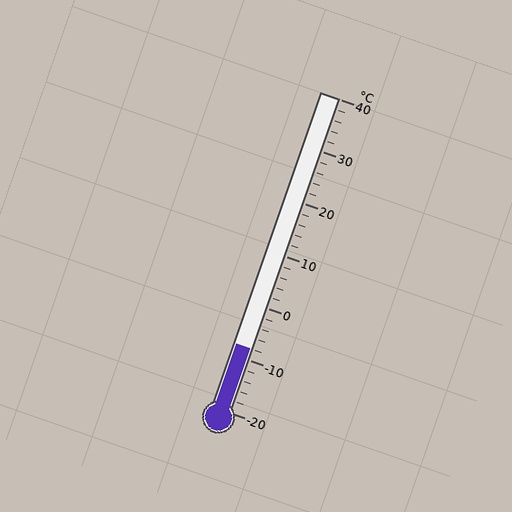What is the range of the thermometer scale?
The thermometer scale ranges from -20°C to 40°C.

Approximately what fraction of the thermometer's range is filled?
The thermometer is filled to approximately 20% of its range.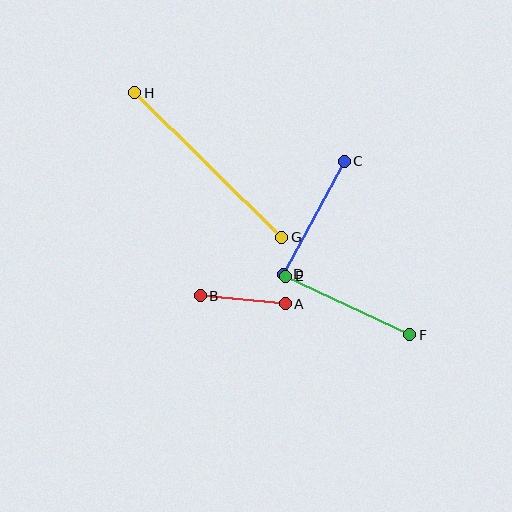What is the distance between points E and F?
The distance is approximately 137 pixels.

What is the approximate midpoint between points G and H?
The midpoint is at approximately (208, 165) pixels.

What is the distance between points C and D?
The distance is approximately 128 pixels.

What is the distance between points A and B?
The distance is approximately 85 pixels.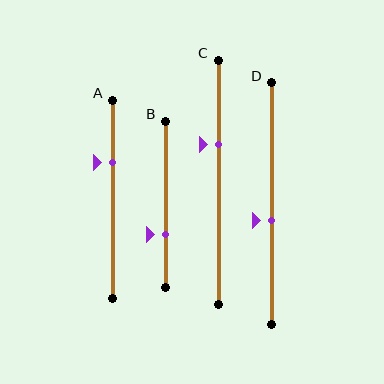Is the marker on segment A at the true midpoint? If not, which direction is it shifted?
No, the marker on segment A is shifted upward by about 19% of the segment length.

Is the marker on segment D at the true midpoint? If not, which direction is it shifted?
No, the marker on segment D is shifted downward by about 7% of the segment length.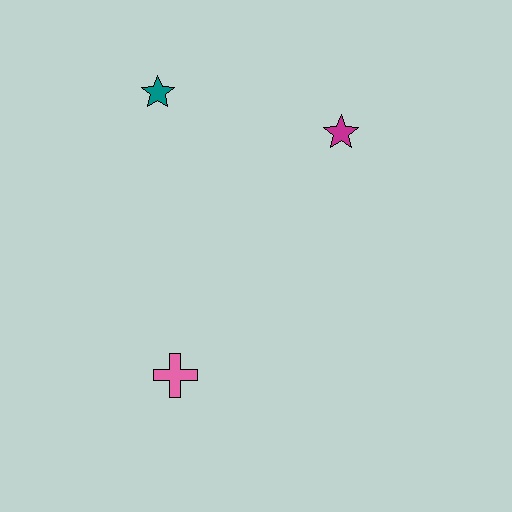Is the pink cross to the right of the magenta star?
No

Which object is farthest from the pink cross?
The magenta star is farthest from the pink cross.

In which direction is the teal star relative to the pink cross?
The teal star is above the pink cross.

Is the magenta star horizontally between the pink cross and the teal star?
No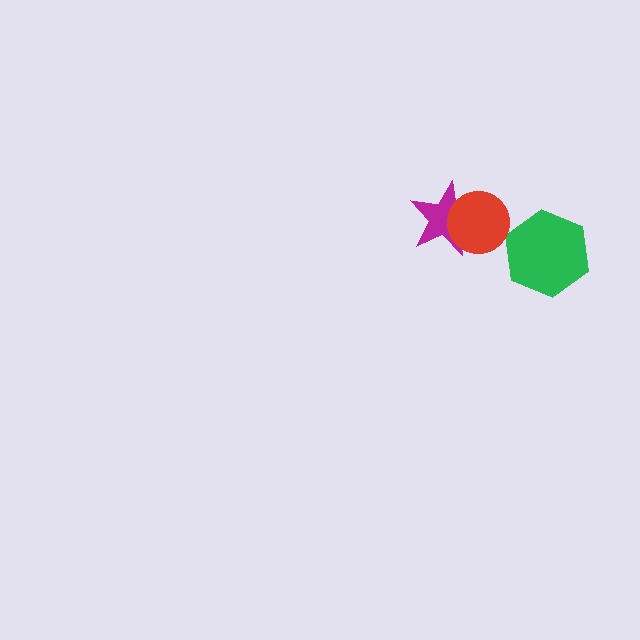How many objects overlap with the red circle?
1 object overlaps with the red circle.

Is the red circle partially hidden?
No, no other shape covers it.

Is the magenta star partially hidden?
Yes, it is partially covered by another shape.